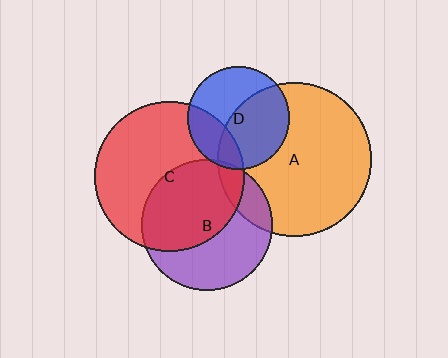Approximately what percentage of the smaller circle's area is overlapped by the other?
Approximately 15%.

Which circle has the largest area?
Circle A (orange).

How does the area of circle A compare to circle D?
Approximately 2.2 times.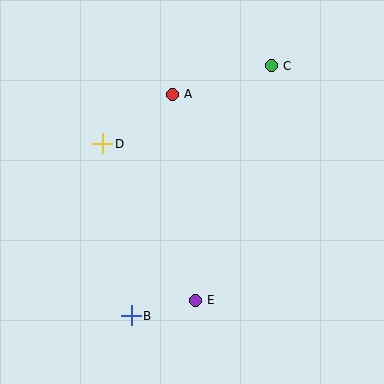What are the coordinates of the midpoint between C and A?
The midpoint between C and A is at (222, 80).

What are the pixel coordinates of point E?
Point E is at (195, 300).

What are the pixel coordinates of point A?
Point A is at (172, 94).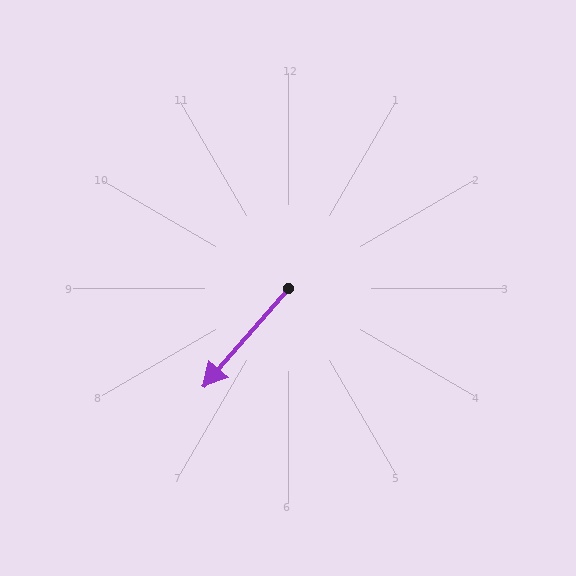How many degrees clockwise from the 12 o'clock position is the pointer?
Approximately 221 degrees.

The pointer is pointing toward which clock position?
Roughly 7 o'clock.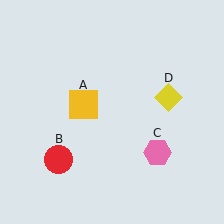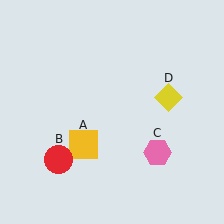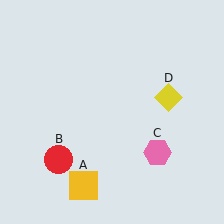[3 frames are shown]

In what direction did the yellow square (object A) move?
The yellow square (object A) moved down.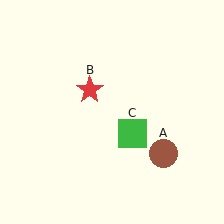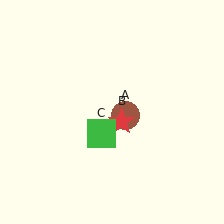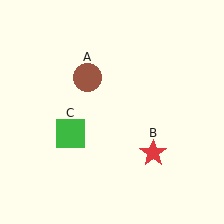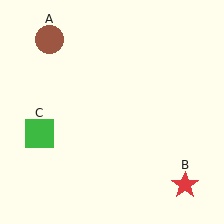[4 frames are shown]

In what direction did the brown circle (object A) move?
The brown circle (object A) moved up and to the left.